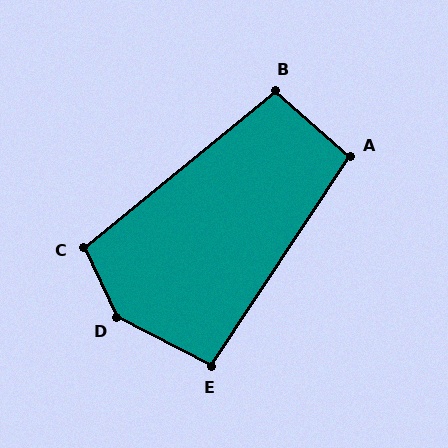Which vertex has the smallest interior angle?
E, at approximately 96 degrees.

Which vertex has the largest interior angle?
D, at approximately 142 degrees.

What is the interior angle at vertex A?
Approximately 98 degrees (obtuse).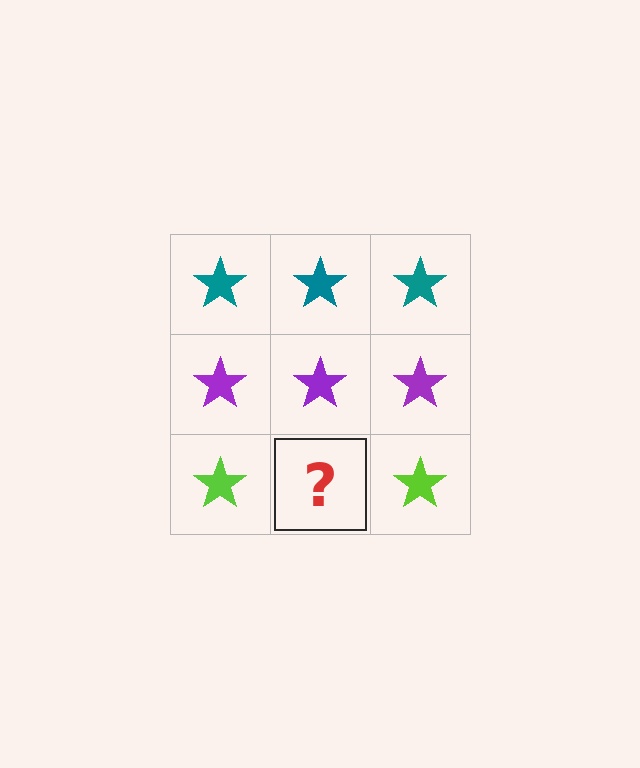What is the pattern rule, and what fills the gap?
The rule is that each row has a consistent color. The gap should be filled with a lime star.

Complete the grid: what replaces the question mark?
The question mark should be replaced with a lime star.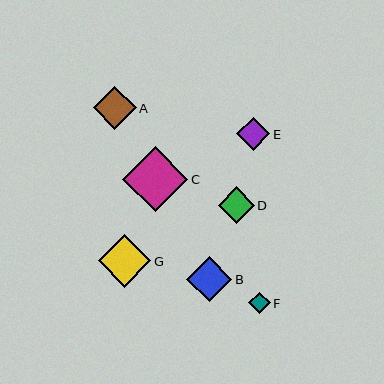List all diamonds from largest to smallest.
From largest to smallest: C, G, B, A, D, E, F.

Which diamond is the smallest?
Diamond F is the smallest with a size of approximately 22 pixels.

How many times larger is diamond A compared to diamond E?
Diamond A is approximately 1.3 times the size of diamond E.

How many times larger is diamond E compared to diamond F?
Diamond E is approximately 1.5 times the size of diamond F.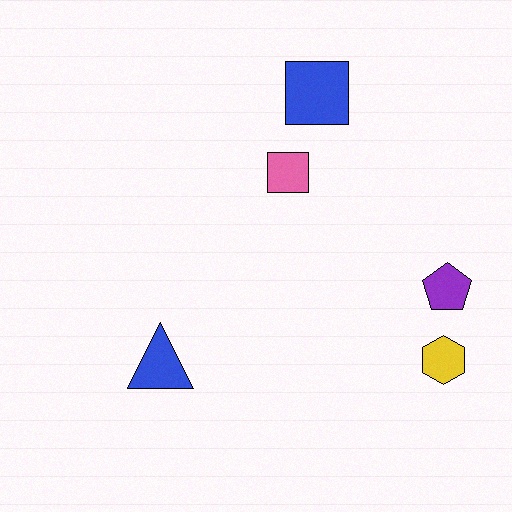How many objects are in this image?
There are 5 objects.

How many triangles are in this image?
There is 1 triangle.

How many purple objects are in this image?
There is 1 purple object.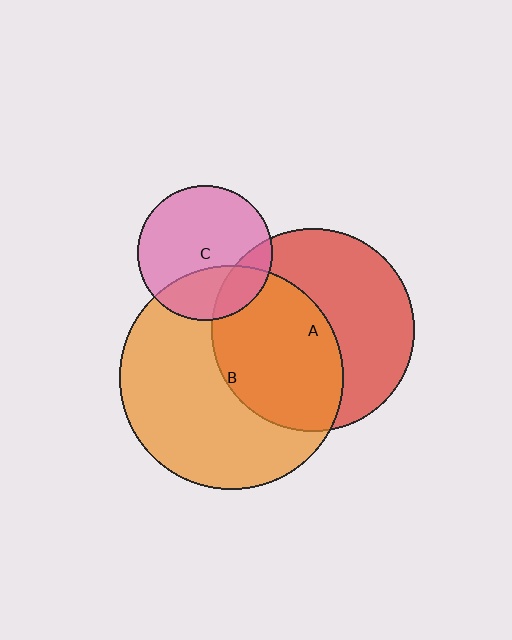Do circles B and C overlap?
Yes.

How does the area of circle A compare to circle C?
Approximately 2.2 times.